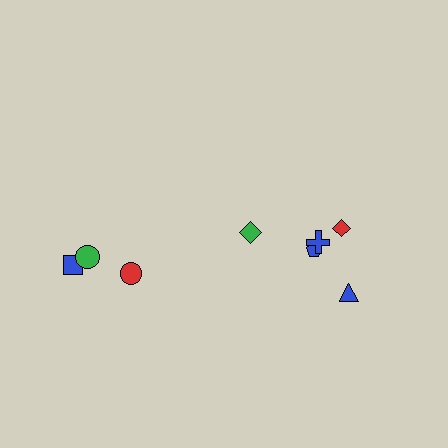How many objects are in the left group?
There are 3 objects.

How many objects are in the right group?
There are 5 objects.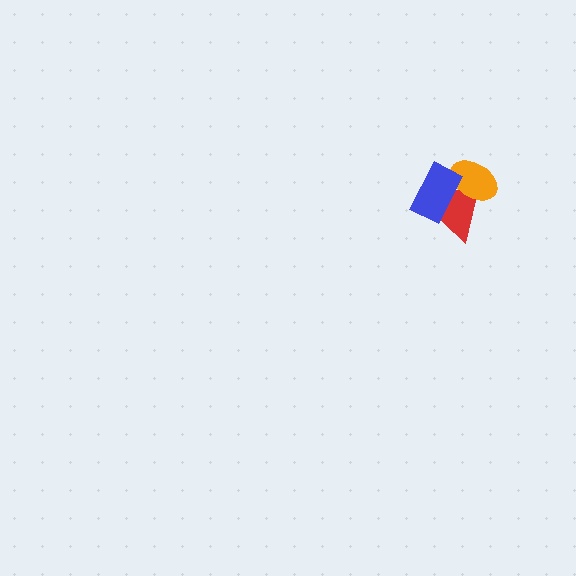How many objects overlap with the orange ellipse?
2 objects overlap with the orange ellipse.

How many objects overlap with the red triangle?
2 objects overlap with the red triangle.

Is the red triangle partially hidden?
Yes, it is partially covered by another shape.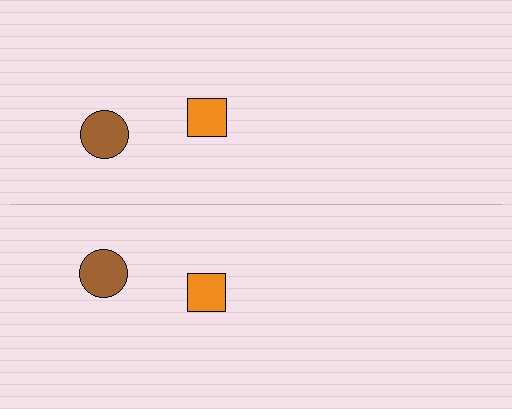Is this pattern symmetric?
Yes, this pattern has bilateral (reflection) symmetry.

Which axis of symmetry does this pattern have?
The pattern has a horizontal axis of symmetry running through the center of the image.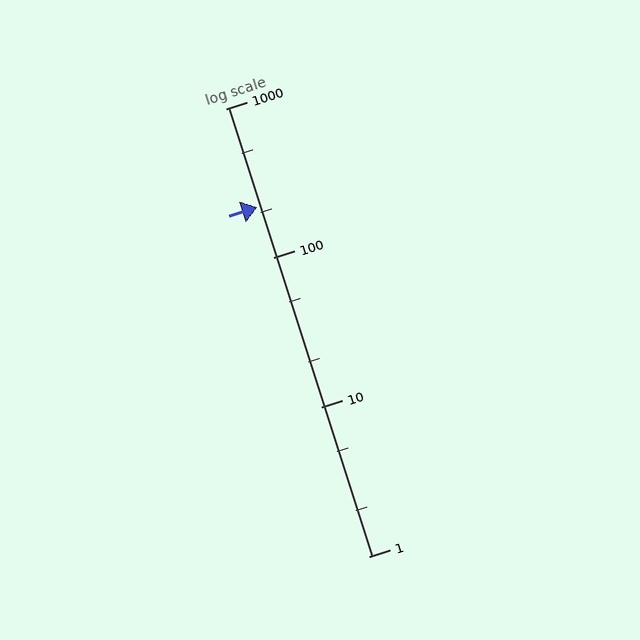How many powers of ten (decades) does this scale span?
The scale spans 3 decades, from 1 to 1000.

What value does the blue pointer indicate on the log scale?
The pointer indicates approximately 220.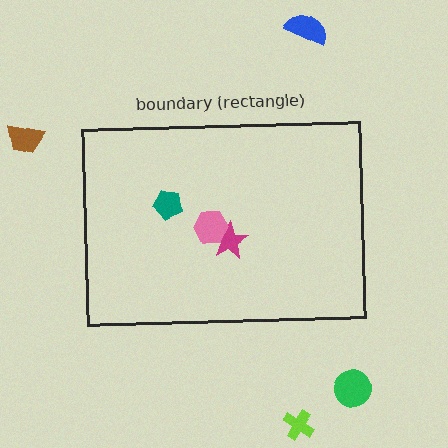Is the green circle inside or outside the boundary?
Outside.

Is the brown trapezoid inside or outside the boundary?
Outside.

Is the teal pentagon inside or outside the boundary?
Inside.